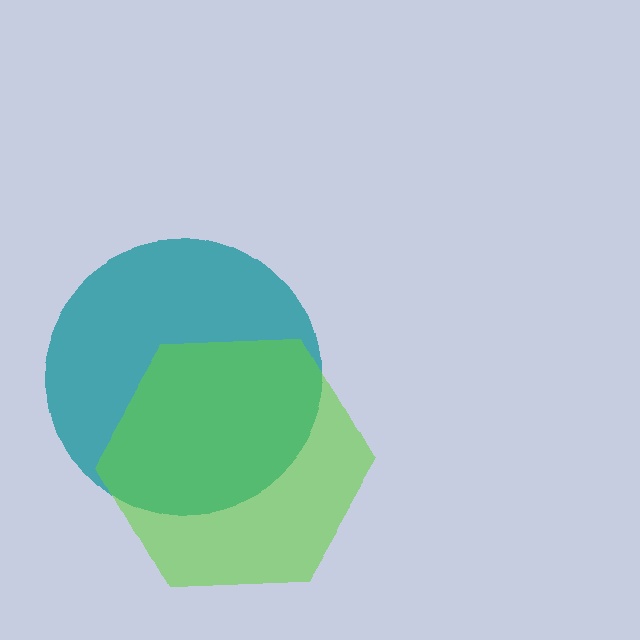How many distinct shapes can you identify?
There are 2 distinct shapes: a teal circle, a lime hexagon.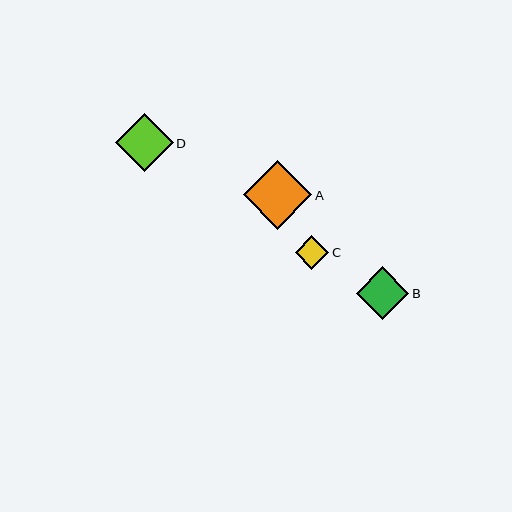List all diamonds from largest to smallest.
From largest to smallest: A, D, B, C.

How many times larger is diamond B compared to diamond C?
Diamond B is approximately 1.6 times the size of diamond C.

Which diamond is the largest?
Diamond A is the largest with a size of approximately 68 pixels.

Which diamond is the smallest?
Diamond C is the smallest with a size of approximately 33 pixels.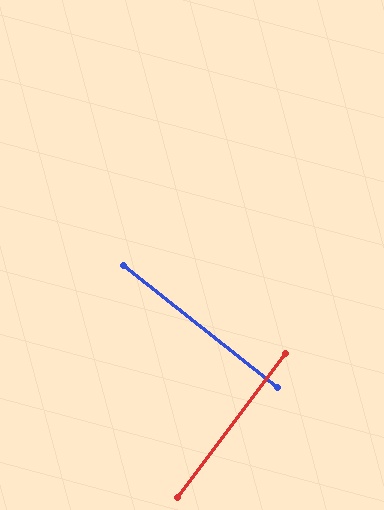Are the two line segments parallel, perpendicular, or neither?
Perpendicular — they meet at approximately 89°.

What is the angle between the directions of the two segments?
Approximately 89 degrees.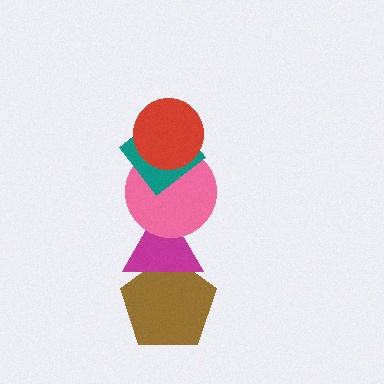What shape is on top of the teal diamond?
The red circle is on top of the teal diamond.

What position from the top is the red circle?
The red circle is 1st from the top.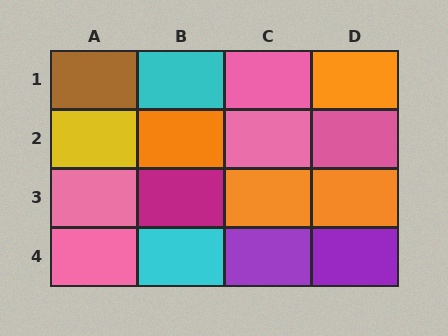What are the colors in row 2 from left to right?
Yellow, orange, pink, pink.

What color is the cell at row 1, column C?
Pink.